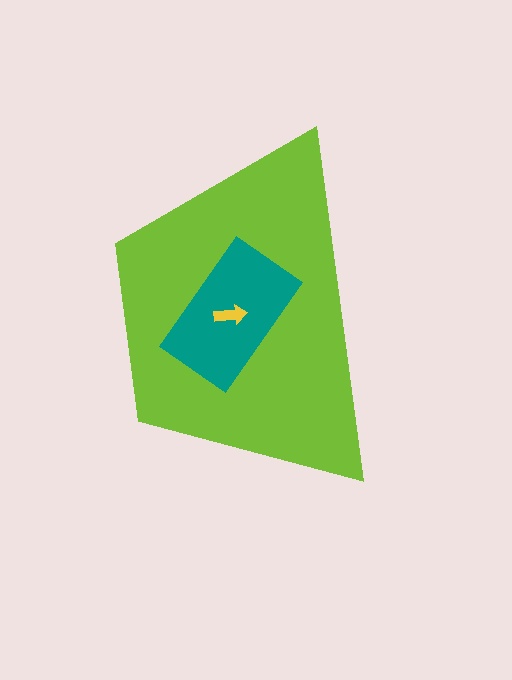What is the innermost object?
The yellow arrow.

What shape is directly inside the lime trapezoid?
The teal rectangle.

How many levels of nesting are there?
3.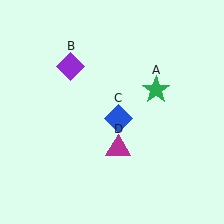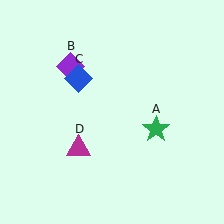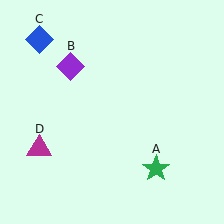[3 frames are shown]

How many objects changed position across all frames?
3 objects changed position: green star (object A), blue diamond (object C), magenta triangle (object D).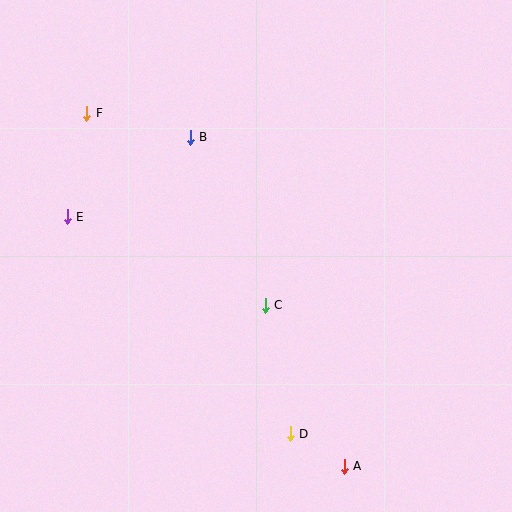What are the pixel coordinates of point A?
Point A is at (344, 466).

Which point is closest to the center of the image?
Point C at (265, 305) is closest to the center.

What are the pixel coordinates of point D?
Point D is at (290, 434).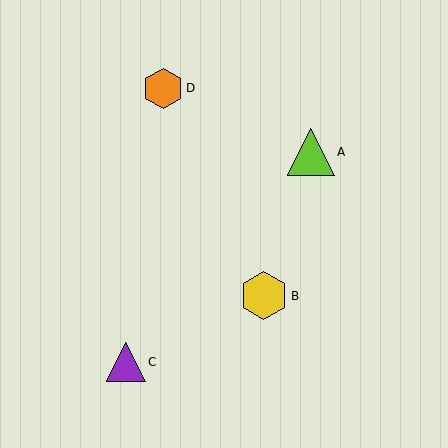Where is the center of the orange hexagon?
The center of the orange hexagon is at (163, 88).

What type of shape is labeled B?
Shape B is a yellow hexagon.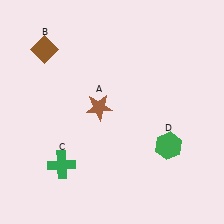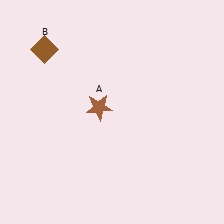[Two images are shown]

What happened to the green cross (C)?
The green cross (C) was removed in Image 2. It was in the bottom-left area of Image 1.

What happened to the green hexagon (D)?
The green hexagon (D) was removed in Image 2. It was in the bottom-right area of Image 1.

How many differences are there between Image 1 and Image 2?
There are 2 differences between the two images.